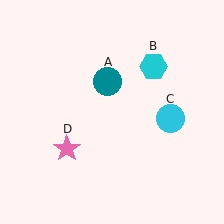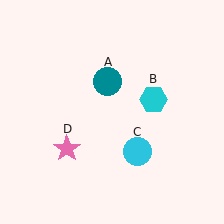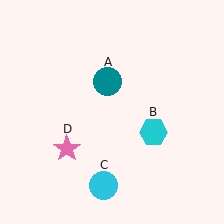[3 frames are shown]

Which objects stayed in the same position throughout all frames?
Teal circle (object A) and pink star (object D) remained stationary.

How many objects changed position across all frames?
2 objects changed position: cyan hexagon (object B), cyan circle (object C).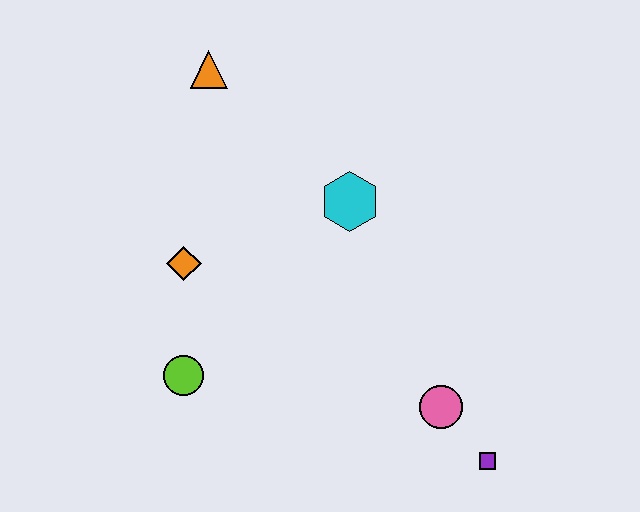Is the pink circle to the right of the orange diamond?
Yes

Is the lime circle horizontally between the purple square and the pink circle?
No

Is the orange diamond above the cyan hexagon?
No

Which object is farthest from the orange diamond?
The purple square is farthest from the orange diamond.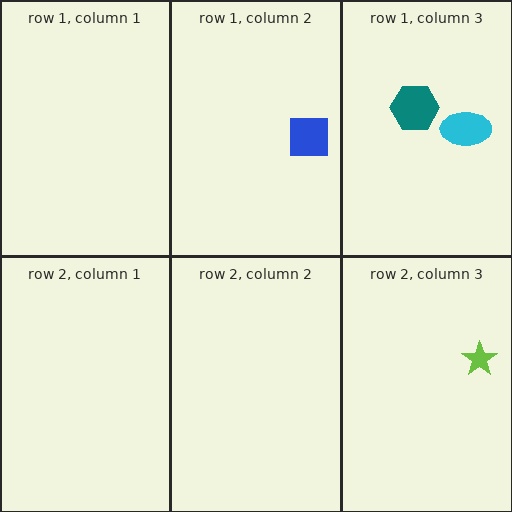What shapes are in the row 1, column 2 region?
The blue square.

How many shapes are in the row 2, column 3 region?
1.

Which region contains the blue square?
The row 1, column 2 region.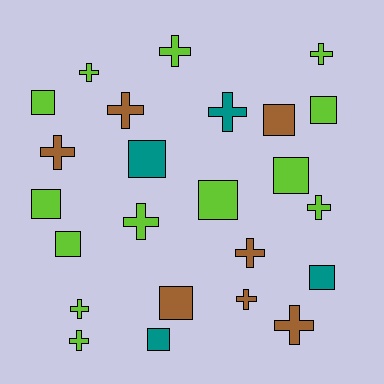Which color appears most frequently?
Lime, with 13 objects.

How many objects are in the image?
There are 24 objects.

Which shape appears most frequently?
Cross, with 13 objects.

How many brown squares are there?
There are 2 brown squares.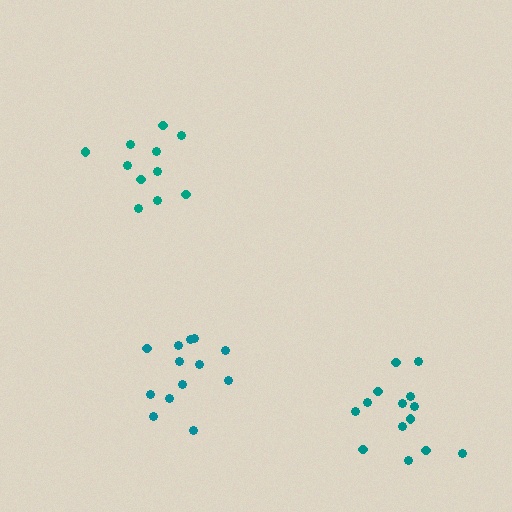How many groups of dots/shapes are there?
There are 3 groups.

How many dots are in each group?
Group 1: 13 dots, Group 2: 14 dots, Group 3: 11 dots (38 total).